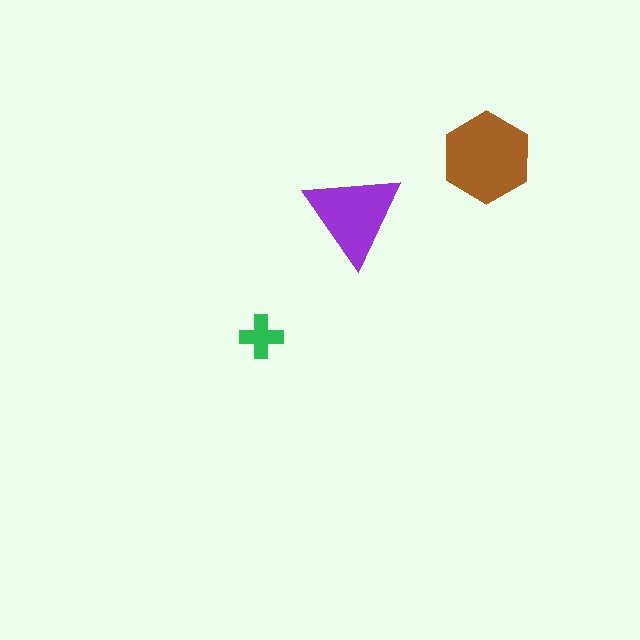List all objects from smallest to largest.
The green cross, the purple triangle, the brown hexagon.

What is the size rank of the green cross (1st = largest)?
3rd.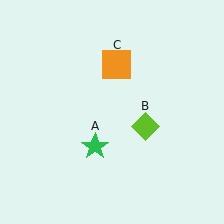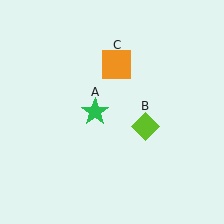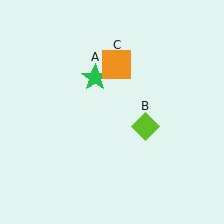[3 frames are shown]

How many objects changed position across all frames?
1 object changed position: green star (object A).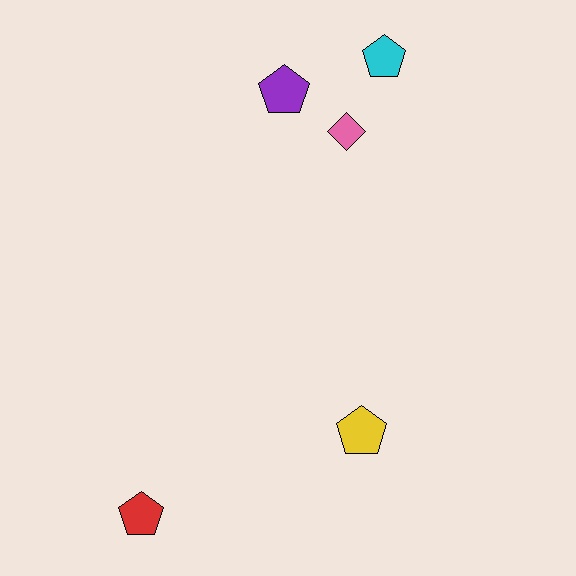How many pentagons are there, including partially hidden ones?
There are 4 pentagons.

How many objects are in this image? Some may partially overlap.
There are 5 objects.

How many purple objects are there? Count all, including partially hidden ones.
There is 1 purple object.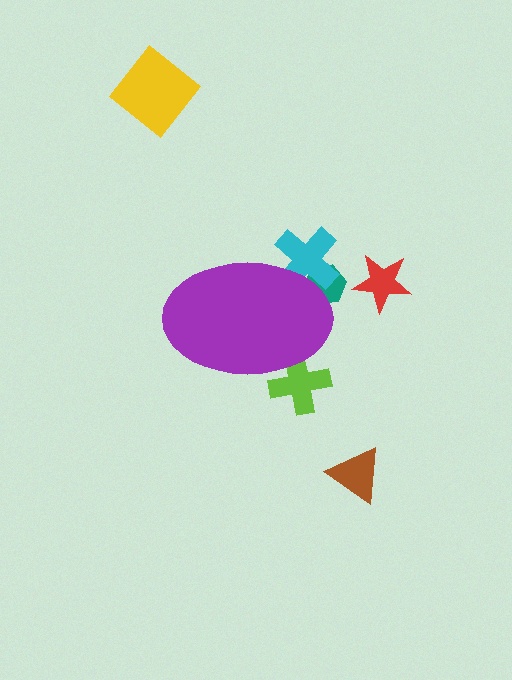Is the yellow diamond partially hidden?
No, the yellow diamond is fully visible.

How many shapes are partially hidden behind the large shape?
3 shapes are partially hidden.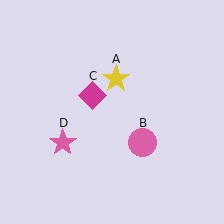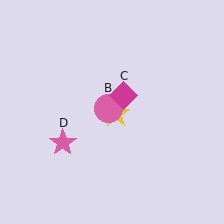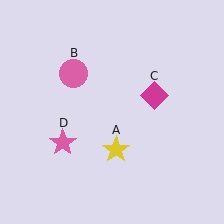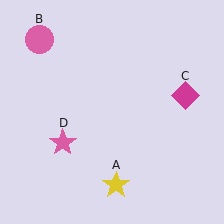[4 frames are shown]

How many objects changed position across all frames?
3 objects changed position: yellow star (object A), pink circle (object B), magenta diamond (object C).